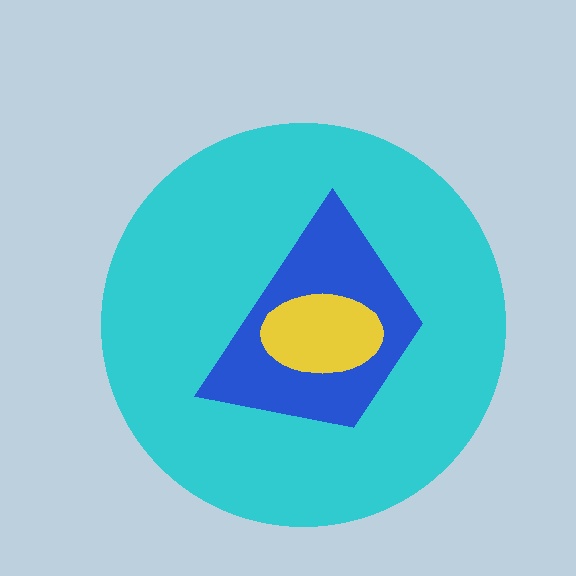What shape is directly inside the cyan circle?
The blue trapezoid.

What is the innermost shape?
The yellow ellipse.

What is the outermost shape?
The cyan circle.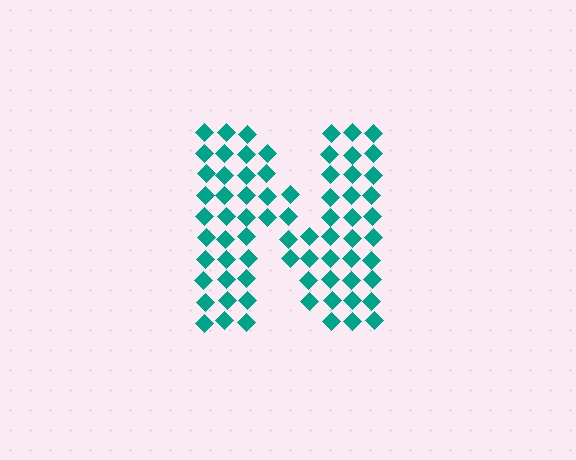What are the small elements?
The small elements are diamonds.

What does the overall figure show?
The overall figure shows the letter N.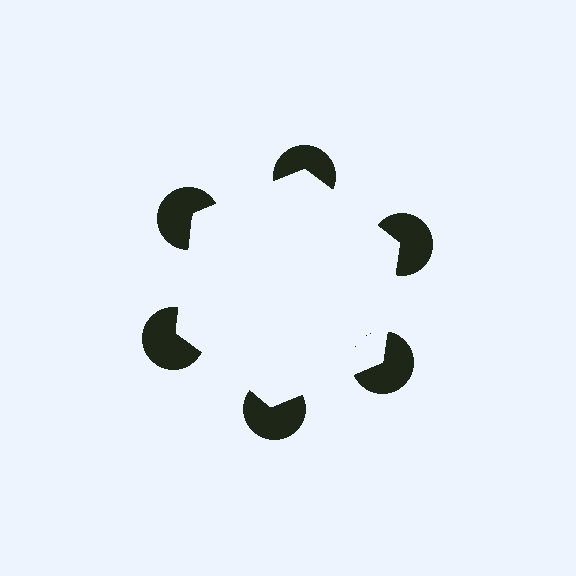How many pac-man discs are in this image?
There are 6 — one at each vertex of the illusory hexagon.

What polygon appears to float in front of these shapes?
An illusory hexagon — its edges are inferred from the aligned wedge cuts in the pac-man discs, not physically drawn.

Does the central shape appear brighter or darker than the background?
It typically appears slightly brighter than the background, even though no actual brightness change is drawn.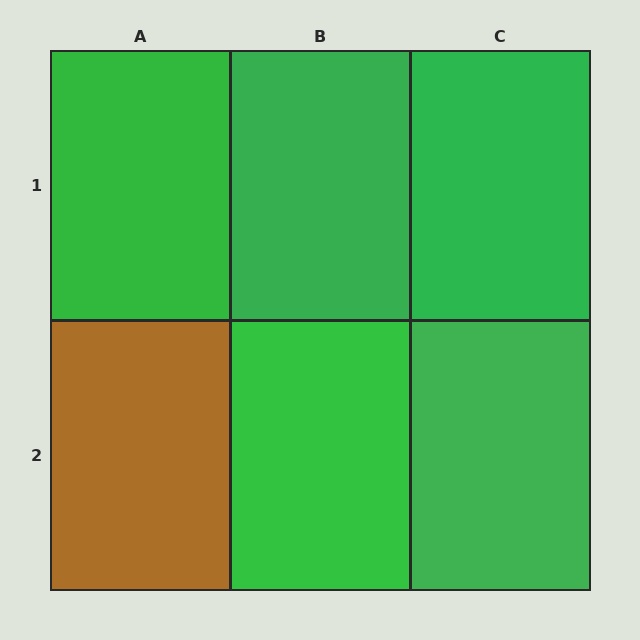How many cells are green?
5 cells are green.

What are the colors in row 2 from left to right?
Brown, green, green.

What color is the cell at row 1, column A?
Green.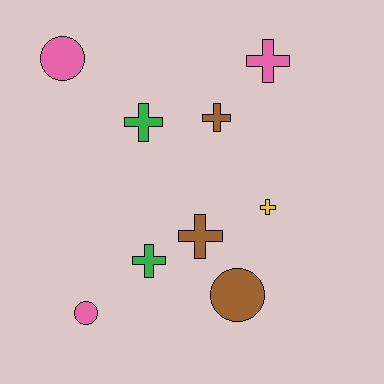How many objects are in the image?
There are 9 objects.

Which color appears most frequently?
Brown, with 3 objects.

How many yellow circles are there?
There are no yellow circles.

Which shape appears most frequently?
Cross, with 6 objects.